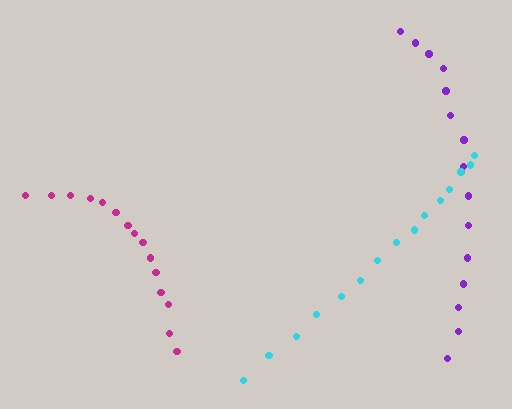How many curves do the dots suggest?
There are 3 distinct paths.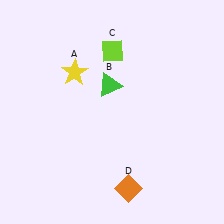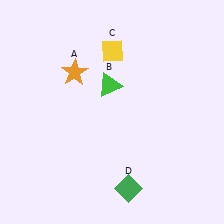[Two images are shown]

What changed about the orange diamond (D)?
In Image 1, D is orange. In Image 2, it changed to green.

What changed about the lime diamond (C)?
In Image 1, C is lime. In Image 2, it changed to yellow.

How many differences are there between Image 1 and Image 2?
There are 3 differences between the two images.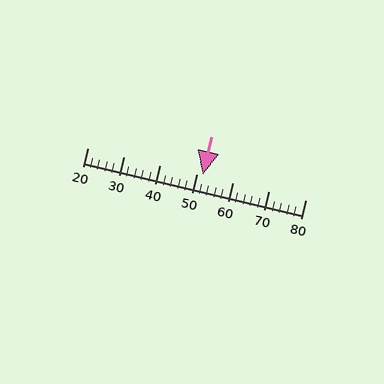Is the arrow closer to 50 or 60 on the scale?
The arrow is closer to 50.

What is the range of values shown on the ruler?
The ruler shows values from 20 to 80.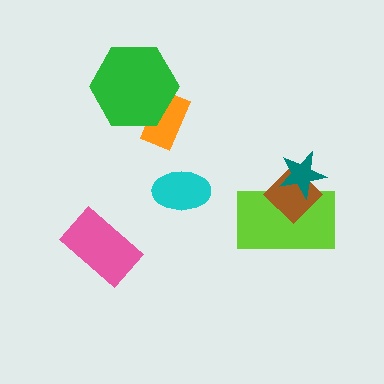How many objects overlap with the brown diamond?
2 objects overlap with the brown diamond.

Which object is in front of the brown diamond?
The teal star is in front of the brown diamond.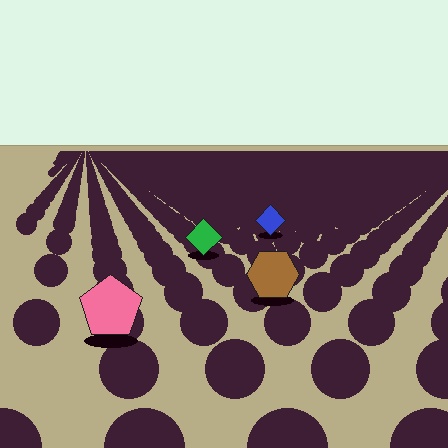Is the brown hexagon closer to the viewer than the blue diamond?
Yes. The brown hexagon is closer — you can tell from the texture gradient: the ground texture is coarser near it.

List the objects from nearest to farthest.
From nearest to farthest: the pink pentagon, the brown hexagon, the green diamond, the blue diamond.